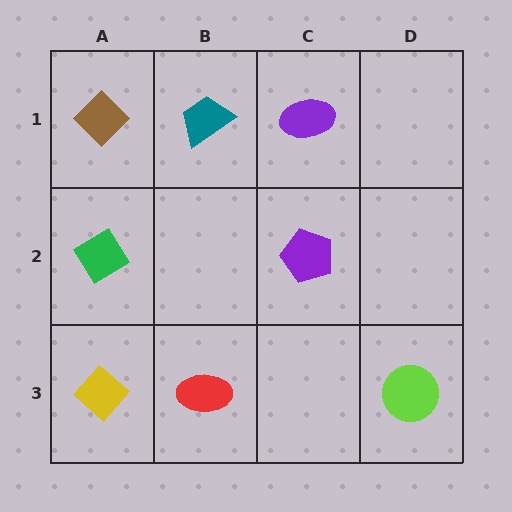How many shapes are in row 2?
2 shapes.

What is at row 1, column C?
A purple ellipse.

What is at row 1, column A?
A brown diamond.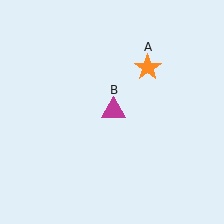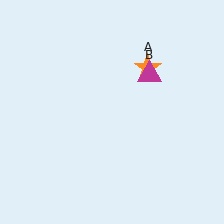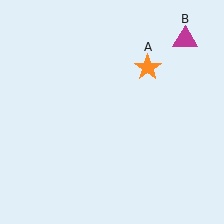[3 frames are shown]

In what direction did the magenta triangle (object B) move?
The magenta triangle (object B) moved up and to the right.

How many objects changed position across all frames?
1 object changed position: magenta triangle (object B).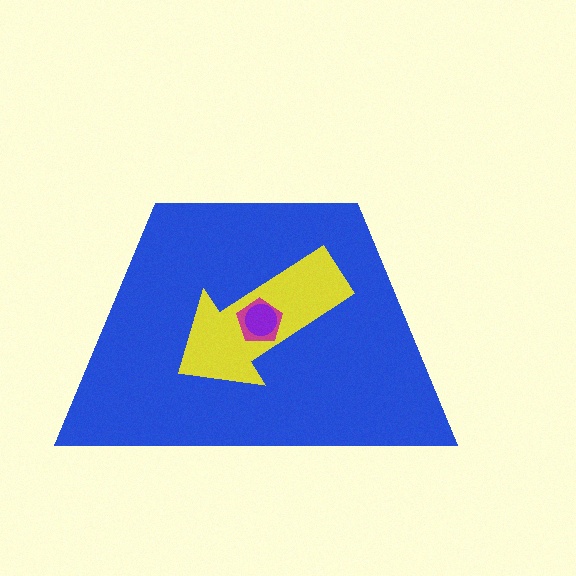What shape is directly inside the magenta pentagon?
The purple circle.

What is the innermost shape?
The purple circle.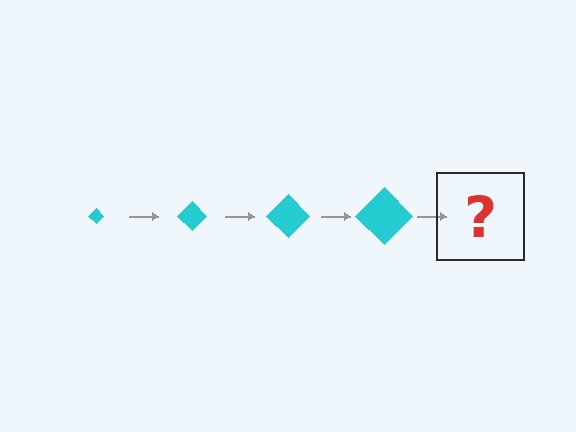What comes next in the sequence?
The next element should be a cyan diamond, larger than the previous one.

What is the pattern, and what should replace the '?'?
The pattern is that the diamond gets progressively larger each step. The '?' should be a cyan diamond, larger than the previous one.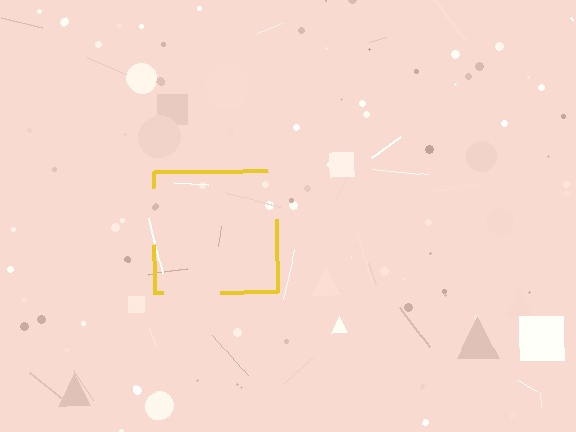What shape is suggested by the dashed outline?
The dashed outline suggests a square.